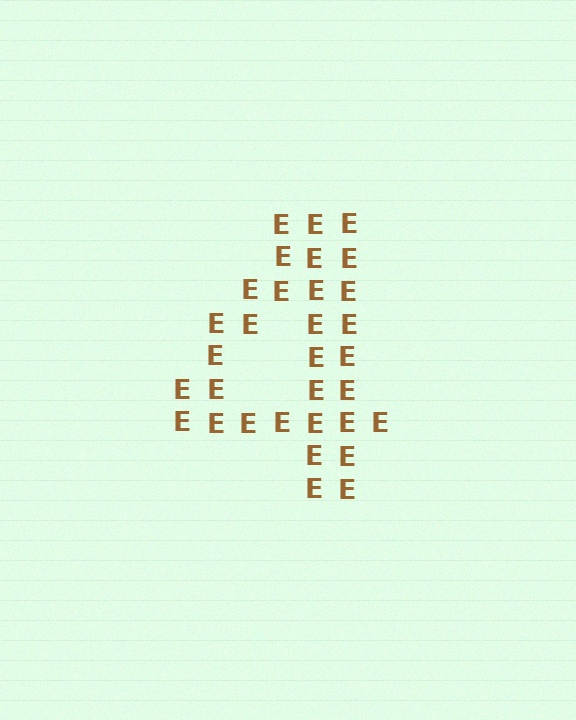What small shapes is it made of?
It is made of small letter E's.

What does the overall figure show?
The overall figure shows the digit 4.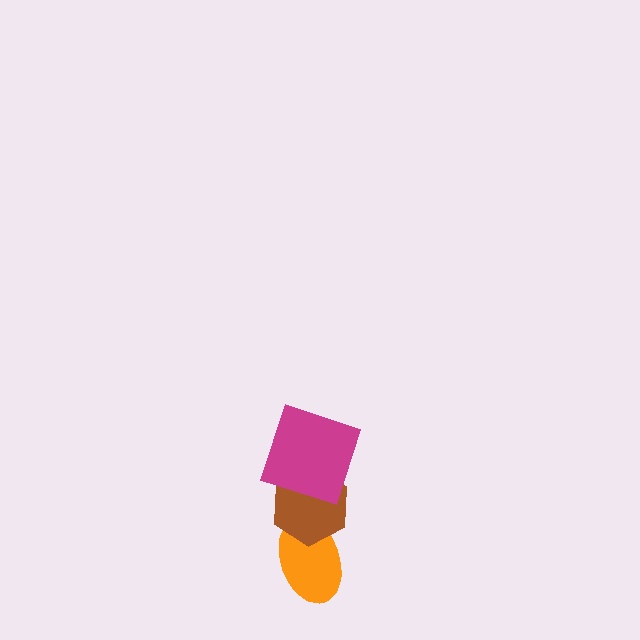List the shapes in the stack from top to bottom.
From top to bottom: the magenta square, the brown hexagon, the orange ellipse.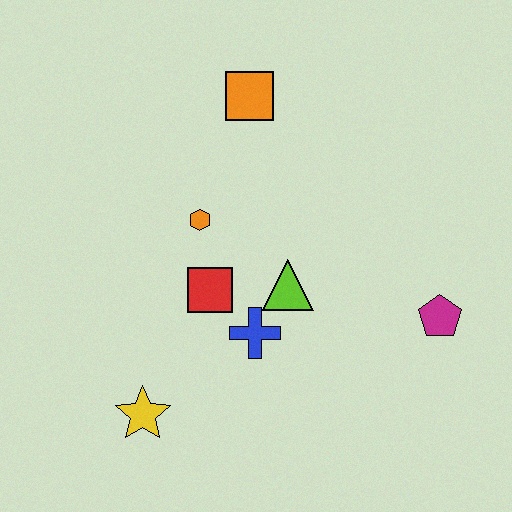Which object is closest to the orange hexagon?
The red square is closest to the orange hexagon.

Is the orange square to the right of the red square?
Yes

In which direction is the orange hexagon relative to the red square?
The orange hexagon is above the red square.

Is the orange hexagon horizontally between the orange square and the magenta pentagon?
No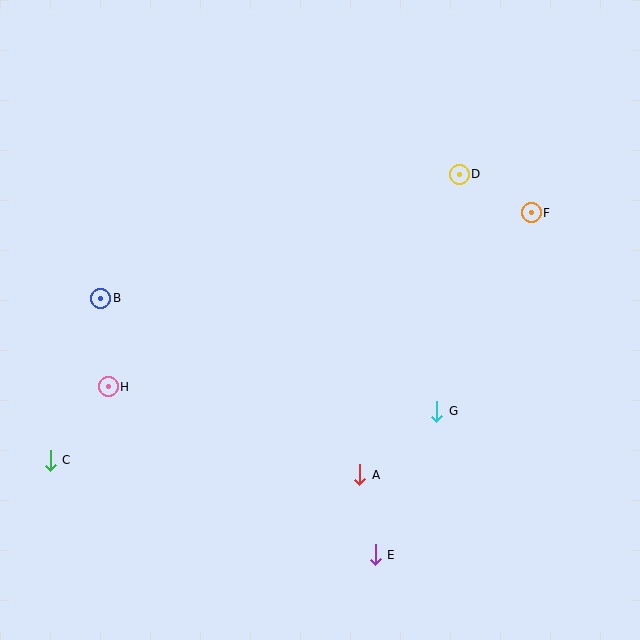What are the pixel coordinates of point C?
Point C is at (50, 460).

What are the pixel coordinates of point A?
Point A is at (360, 475).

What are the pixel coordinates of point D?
Point D is at (459, 174).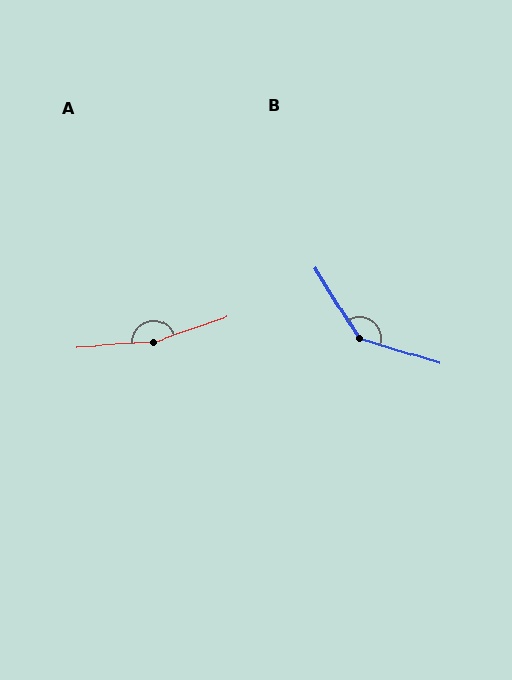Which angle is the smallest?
B, at approximately 139 degrees.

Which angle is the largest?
A, at approximately 165 degrees.